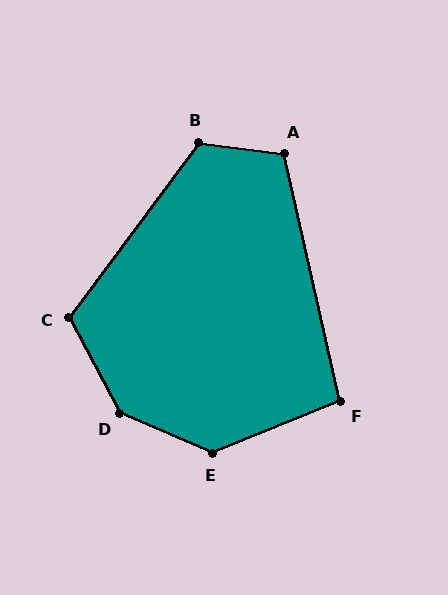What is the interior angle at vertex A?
Approximately 109 degrees (obtuse).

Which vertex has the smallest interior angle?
F, at approximately 99 degrees.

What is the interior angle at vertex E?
Approximately 135 degrees (obtuse).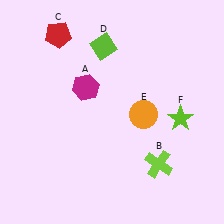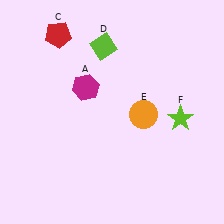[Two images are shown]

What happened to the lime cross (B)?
The lime cross (B) was removed in Image 2. It was in the bottom-right area of Image 1.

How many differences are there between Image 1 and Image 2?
There is 1 difference between the two images.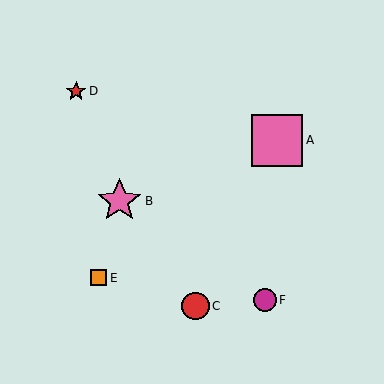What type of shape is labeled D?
Shape D is a red star.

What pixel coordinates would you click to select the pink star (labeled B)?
Click at (119, 201) to select the pink star B.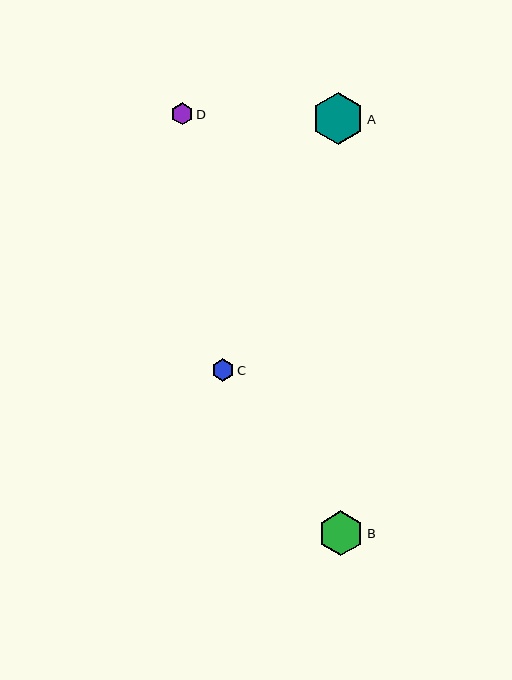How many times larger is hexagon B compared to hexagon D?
Hexagon B is approximately 2.1 times the size of hexagon D.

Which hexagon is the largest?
Hexagon A is the largest with a size of approximately 52 pixels.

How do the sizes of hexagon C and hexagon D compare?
Hexagon C and hexagon D are approximately the same size.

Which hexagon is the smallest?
Hexagon D is the smallest with a size of approximately 22 pixels.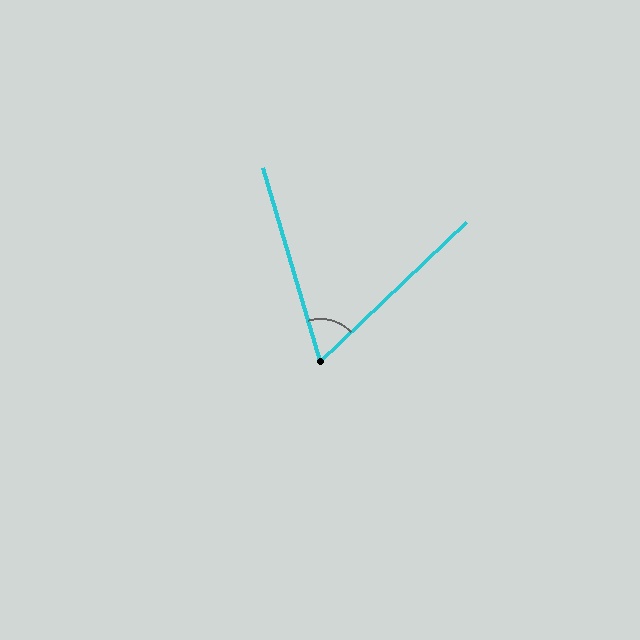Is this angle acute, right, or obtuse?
It is acute.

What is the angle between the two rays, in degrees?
Approximately 63 degrees.